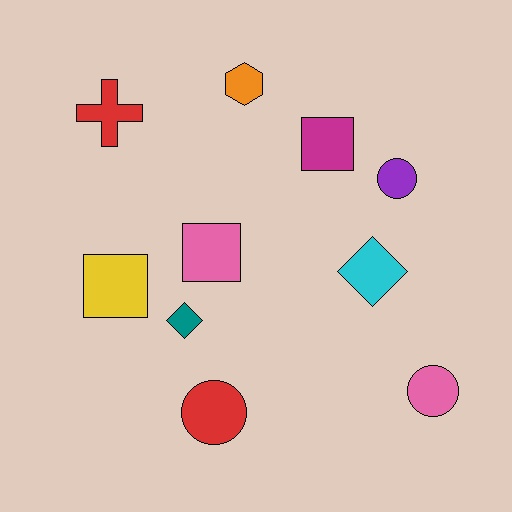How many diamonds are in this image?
There are 2 diamonds.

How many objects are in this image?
There are 10 objects.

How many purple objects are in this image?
There is 1 purple object.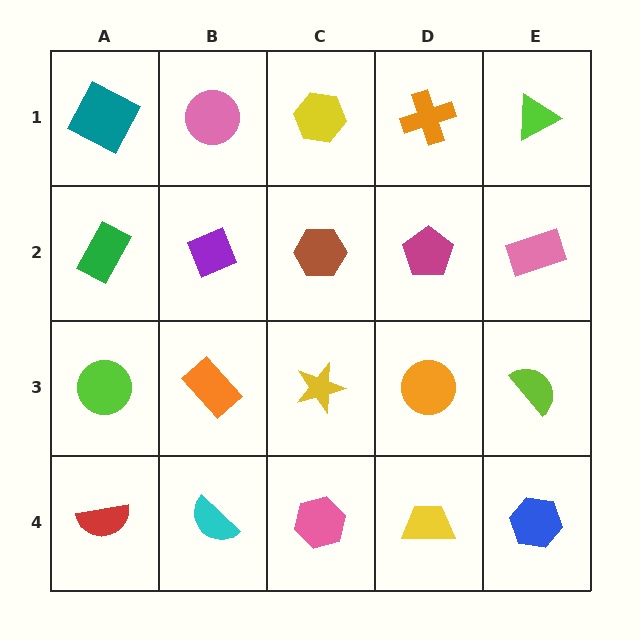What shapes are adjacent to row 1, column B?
A purple diamond (row 2, column B), a teal square (row 1, column A), a yellow hexagon (row 1, column C).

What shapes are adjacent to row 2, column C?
A yellow hexagon (row 1, column C), a yellow star (row 3, column C), a purple diamond (row 2, column B), a magenta pentagon (row 2, column D).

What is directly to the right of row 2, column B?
A brown hexagon.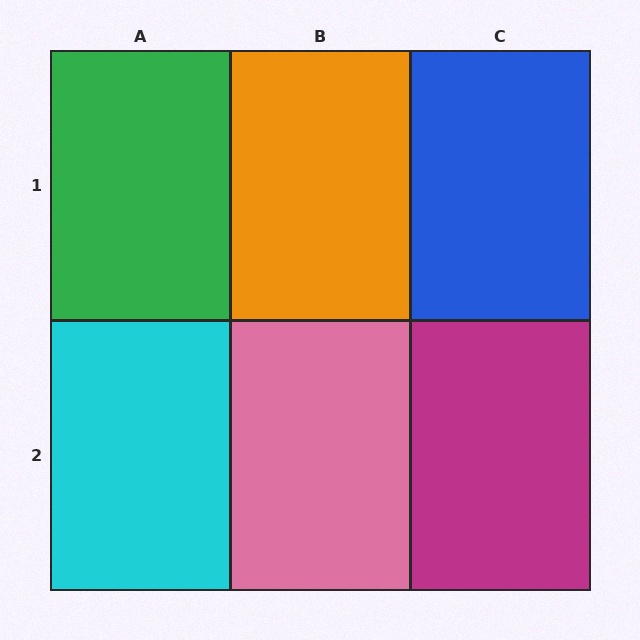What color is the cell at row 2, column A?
Cyan.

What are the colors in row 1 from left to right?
Green, orange, blue.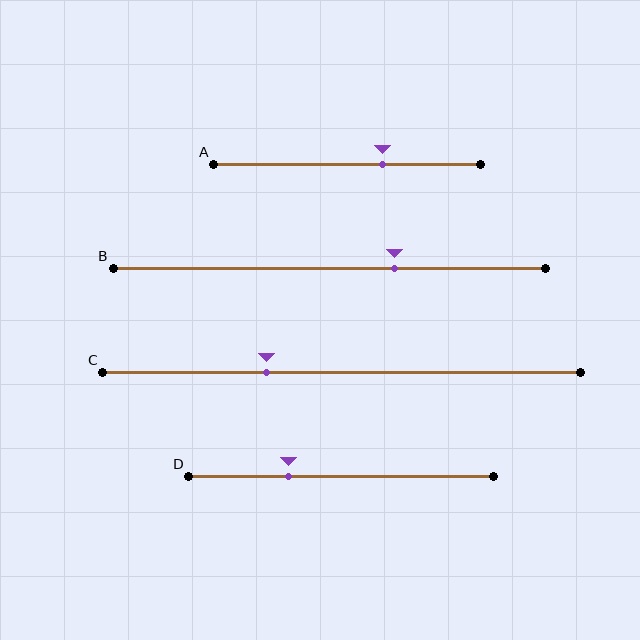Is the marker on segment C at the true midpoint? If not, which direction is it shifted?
No, the marker on segment C is shifted to the left by about 16% of the segment length.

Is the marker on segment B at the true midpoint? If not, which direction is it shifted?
No, the marker on segment B is shifted to the right by about 15% of the segment length.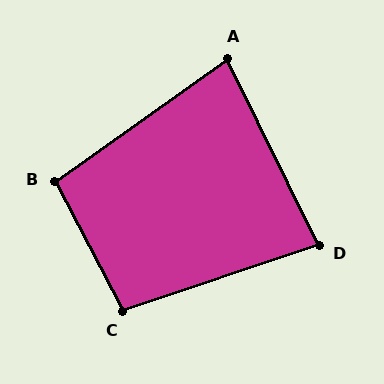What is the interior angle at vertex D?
Approximately 82 degrees (acute).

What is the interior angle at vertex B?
Approximately 98 degrees (obtuse).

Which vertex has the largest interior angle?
C, at approximately 99 degrees.